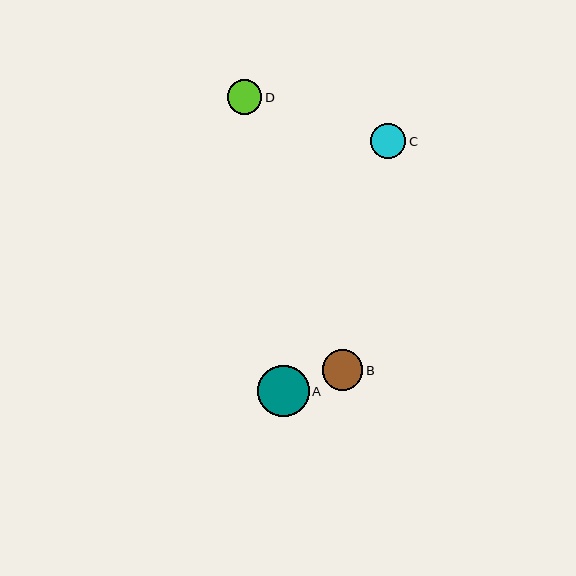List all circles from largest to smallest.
From largest to smallest: A, B, C, D.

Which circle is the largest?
Circle A is the largest with a size of approximately 52 pixels.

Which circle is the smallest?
Circle D is the smallest with a size of approximately 35 pixels.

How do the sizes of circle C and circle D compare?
Circle C and circle D are approximately the same size.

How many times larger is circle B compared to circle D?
Circle B is approximately 1.2 times the size of circle D.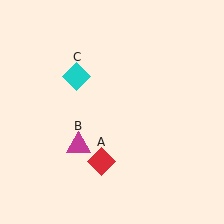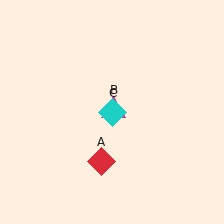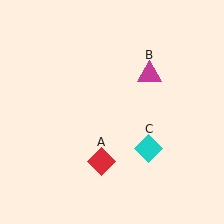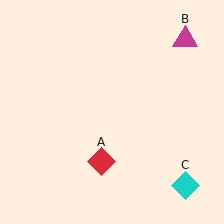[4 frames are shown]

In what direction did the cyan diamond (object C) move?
The cyan diamond (object C) moved down and to the right.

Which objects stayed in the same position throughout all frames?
Red diamond (object A) remained stationary.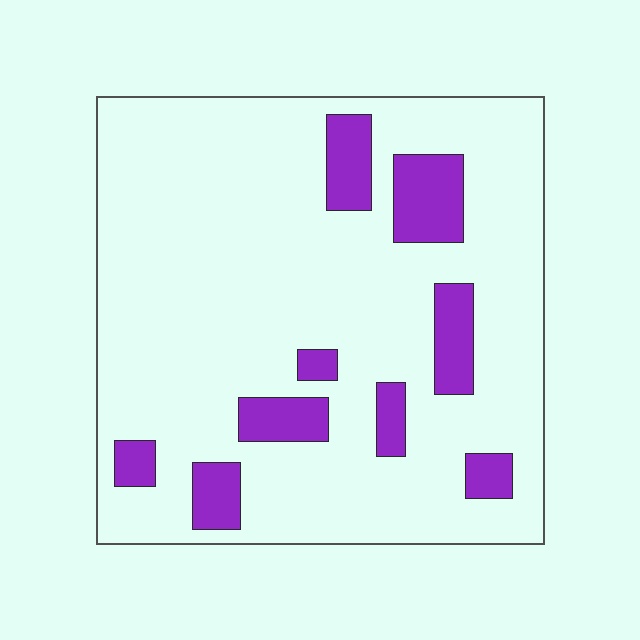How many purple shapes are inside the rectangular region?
9.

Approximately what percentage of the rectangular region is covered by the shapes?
Approximately 15%.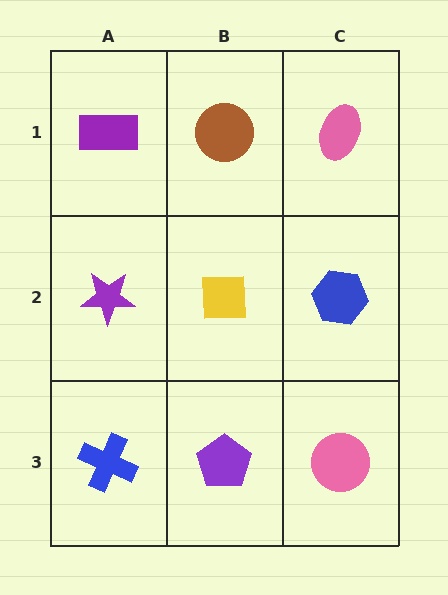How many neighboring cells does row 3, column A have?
2.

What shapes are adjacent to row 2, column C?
A pink ellipse (row 1, column C), a pink circle (row 3, column C), a yellow square (row 2, column B).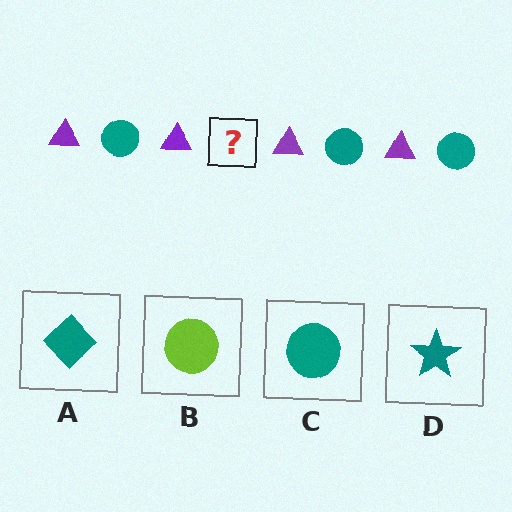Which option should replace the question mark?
Option C.